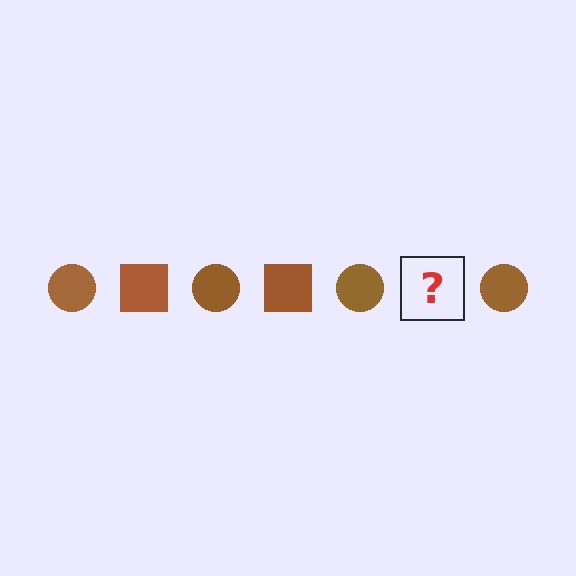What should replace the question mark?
The question mark should be replaced with a brown square.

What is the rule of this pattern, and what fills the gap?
The rule is that the pattern cycles through circle, square shapes in brown. The gap should be filled with a brown square.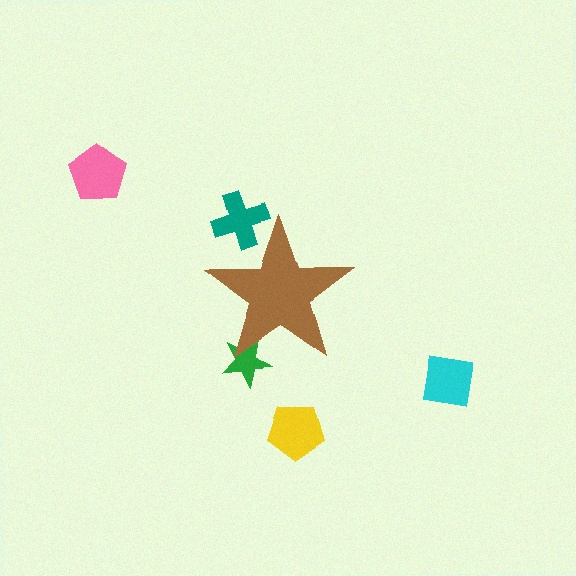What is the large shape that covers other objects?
A brown star.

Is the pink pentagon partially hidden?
No, the pink pentagon is fully visible.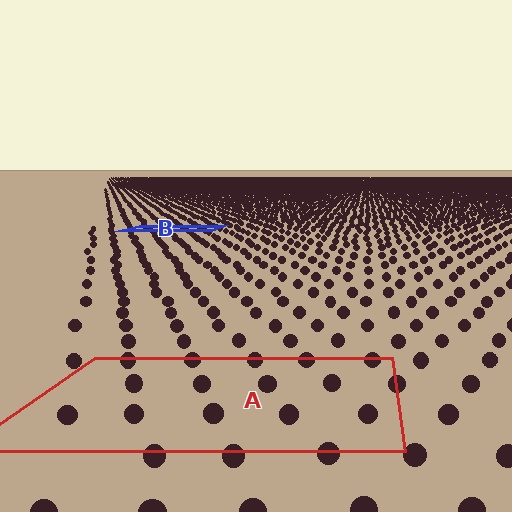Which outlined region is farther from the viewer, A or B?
Region B is farther from the viewer — the texture elements inside it appear smaller and more densely packed.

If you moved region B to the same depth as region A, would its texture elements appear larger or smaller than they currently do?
They would appear larger. At a closer depth, the same texture elements are projected at a bigger on-screen size.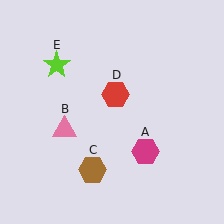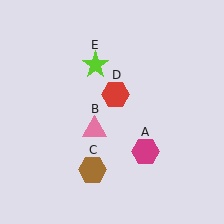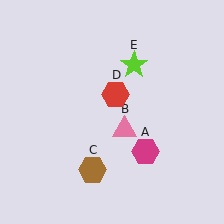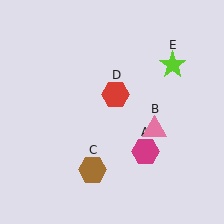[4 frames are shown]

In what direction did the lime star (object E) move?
The lime star (object E) moved right.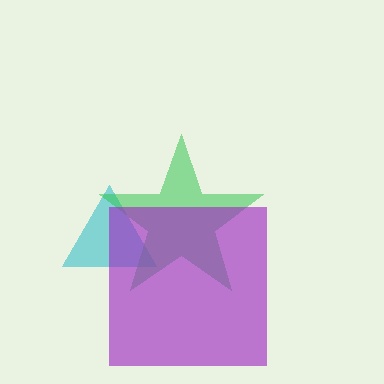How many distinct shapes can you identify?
There are 3 distinct shapes: a cyan triangle, a green star, a purple square.